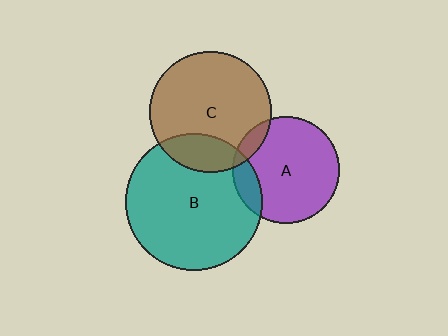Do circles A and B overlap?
Yes.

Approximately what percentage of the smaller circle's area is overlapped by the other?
Approximately 15%.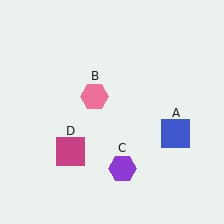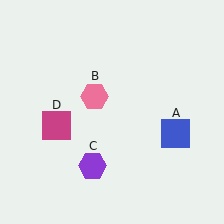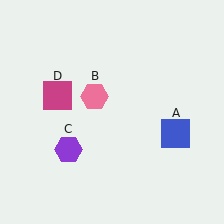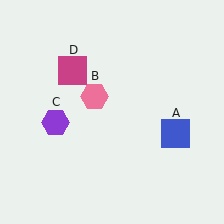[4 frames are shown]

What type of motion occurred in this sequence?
The purple hexagon (object C), magenta square (object D) rotated clockwise around the center of the scene.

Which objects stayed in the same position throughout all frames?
Blue square (object A) and pink hexagon (object B) remained stationary.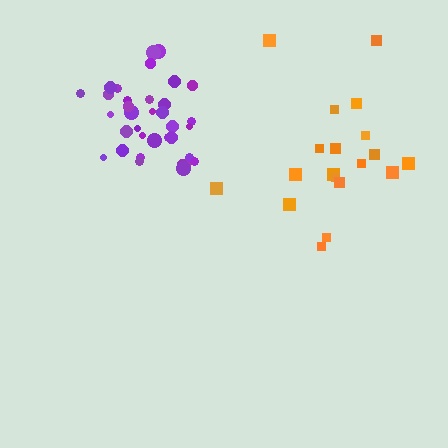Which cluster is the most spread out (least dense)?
Orange.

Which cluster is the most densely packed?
Purple.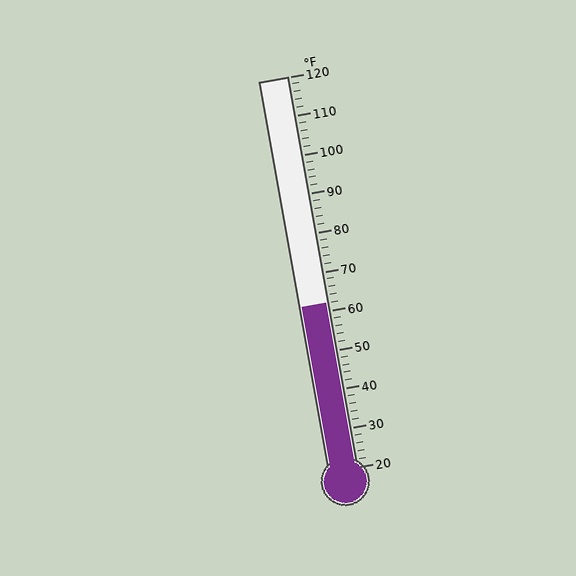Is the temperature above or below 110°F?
The temperature is below 110°F.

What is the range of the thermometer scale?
The thermometer scale ranges from 20°F to 120°F.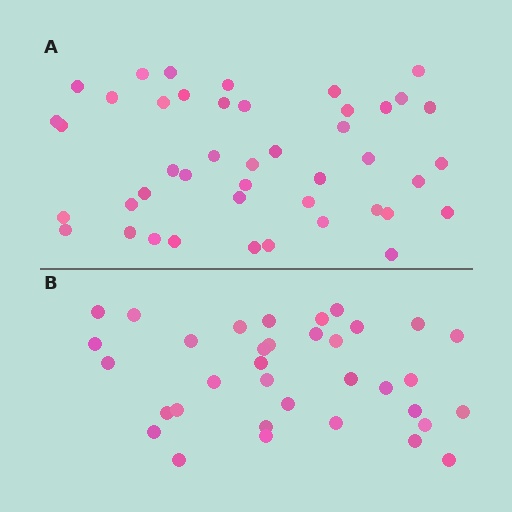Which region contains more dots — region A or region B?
Region A (the top region) has more dots.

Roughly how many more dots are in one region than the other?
Region A has roughly 8 or so more dots than region B.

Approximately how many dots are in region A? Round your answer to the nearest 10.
About 40 dots. (The exact count is 44, which rounds to 40.)